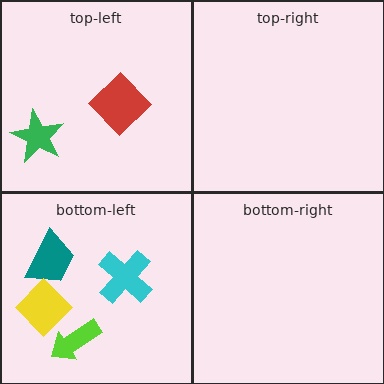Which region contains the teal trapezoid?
The bottom-left region.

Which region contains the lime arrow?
The bottom-left region.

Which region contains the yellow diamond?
The bottom-left region.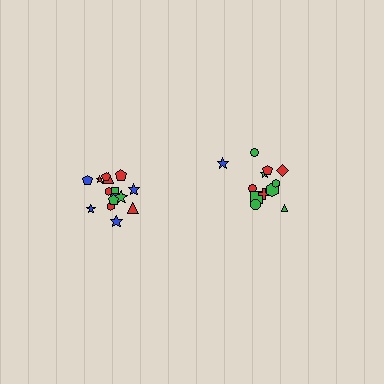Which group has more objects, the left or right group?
The left group.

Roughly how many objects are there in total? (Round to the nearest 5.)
Roughly 25 objects in total.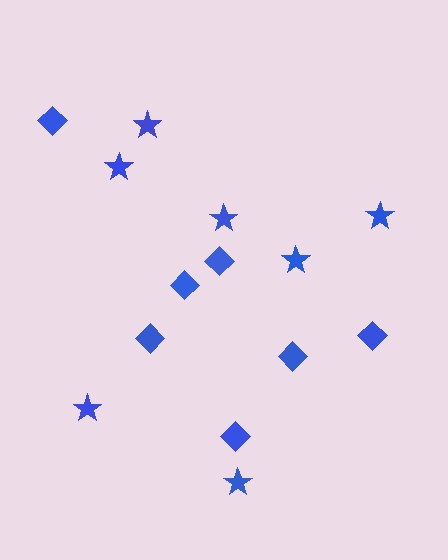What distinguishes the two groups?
There are 2 groups: one group of stars (7) and one group of diamonds (7).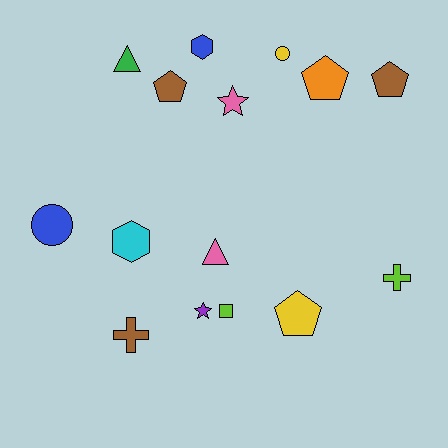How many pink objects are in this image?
There are 2 pink objects.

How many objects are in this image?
There are 15 objects.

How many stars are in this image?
There are 2 stars.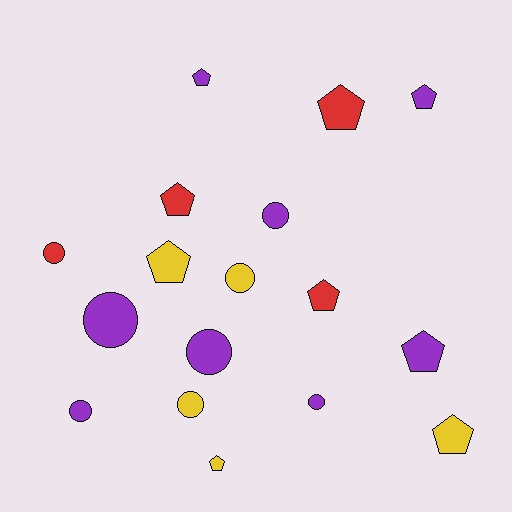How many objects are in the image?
There are 17 objects.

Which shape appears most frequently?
Pentagon, with 9 objects.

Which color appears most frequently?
Purple, with 8 objects.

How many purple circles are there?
There are 5 purple circles.